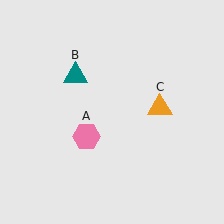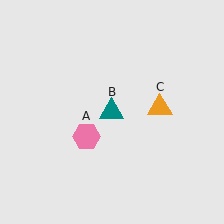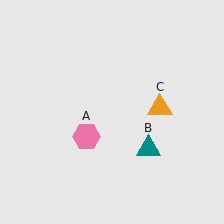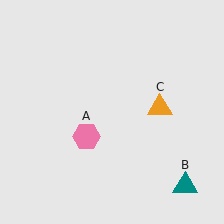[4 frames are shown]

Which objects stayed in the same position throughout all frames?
Pink hexagon (object A) and orange triangle (object C) remained stationary.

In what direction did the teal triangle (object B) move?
The teal triangle (object B) moved down and to the right.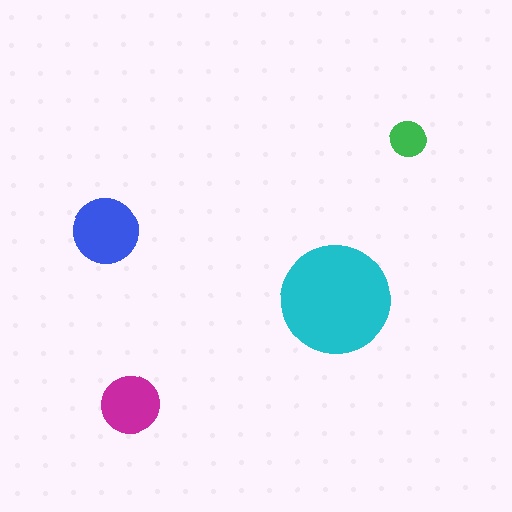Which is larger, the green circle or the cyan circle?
The cyan one.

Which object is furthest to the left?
The blue circle is leftmost.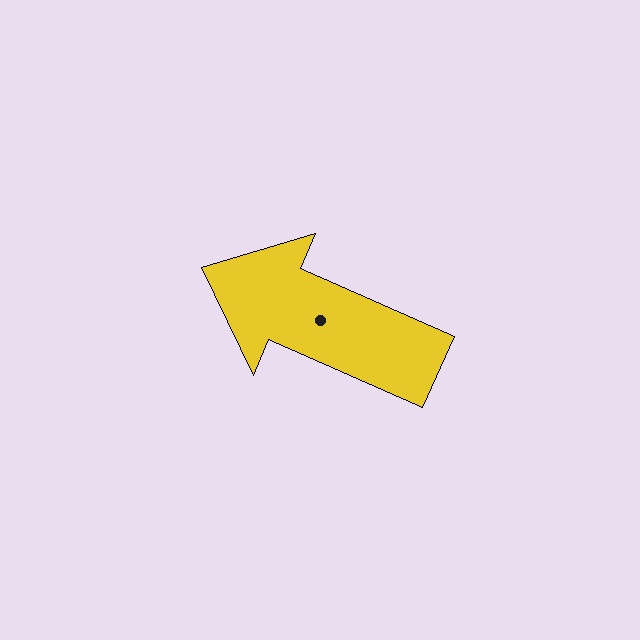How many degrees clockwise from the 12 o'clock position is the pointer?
Approximately 294 degrees.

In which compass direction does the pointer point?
Northwest.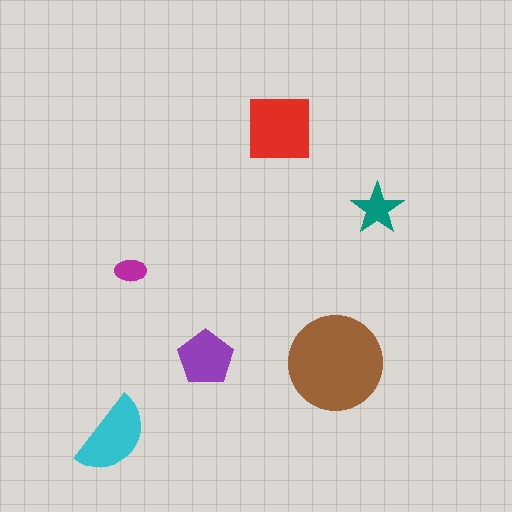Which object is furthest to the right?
The teal star is rightmost.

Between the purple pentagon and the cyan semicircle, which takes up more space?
The cyan semicircle.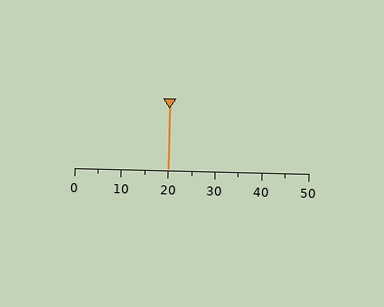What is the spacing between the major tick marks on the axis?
The major ticks are spaced 10 apart.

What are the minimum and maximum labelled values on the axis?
The axis runs from 0 to 50.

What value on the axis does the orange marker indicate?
The marker indicates approximately 20.